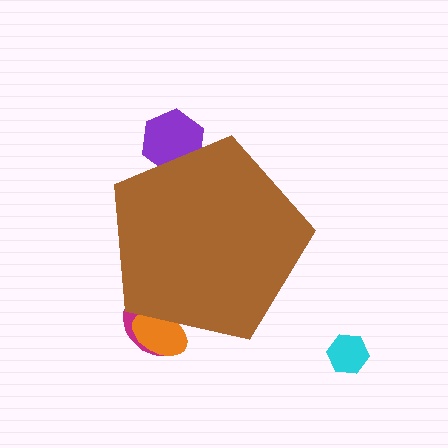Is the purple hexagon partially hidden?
Yes, the purple hexagon is partially hidden behind the brown pentagon.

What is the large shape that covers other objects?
A brown pentagon.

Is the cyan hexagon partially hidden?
No, the cyan hexagon is fully visible.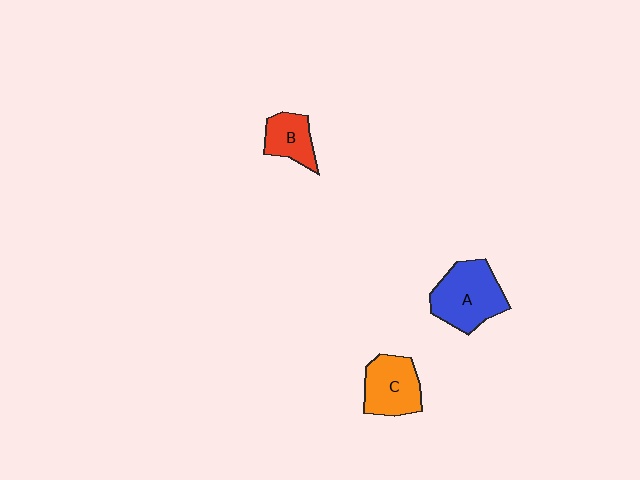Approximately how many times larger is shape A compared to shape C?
Approximately 1.3 times.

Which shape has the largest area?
Shape A (blue).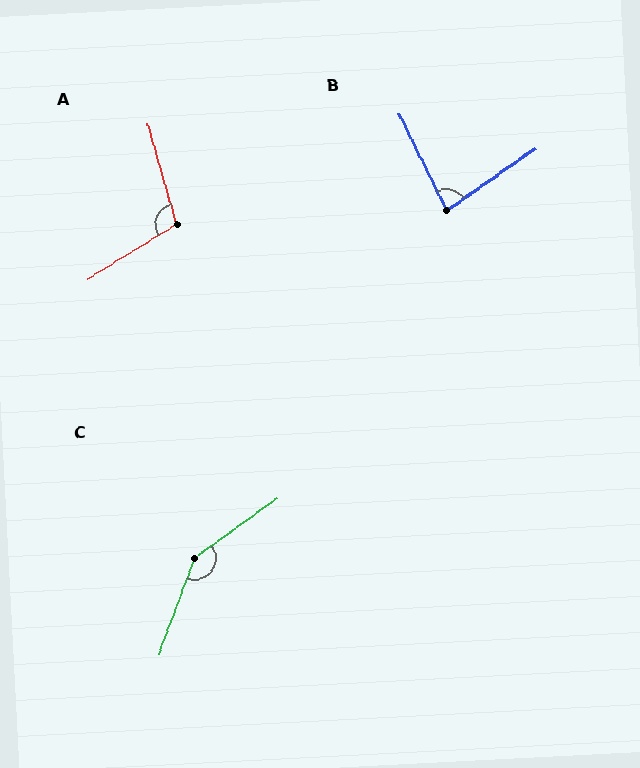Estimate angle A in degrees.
Approximately 106 degrees.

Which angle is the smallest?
B, at approximately 81 degrees.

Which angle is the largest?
C, at approximately 146 degrees.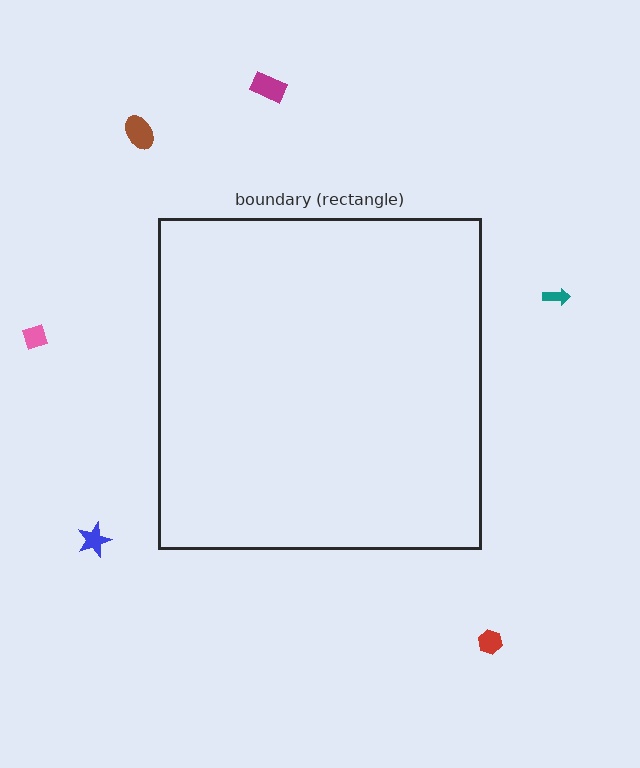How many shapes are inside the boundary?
0 inside, 6 outside.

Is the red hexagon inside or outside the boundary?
Outside.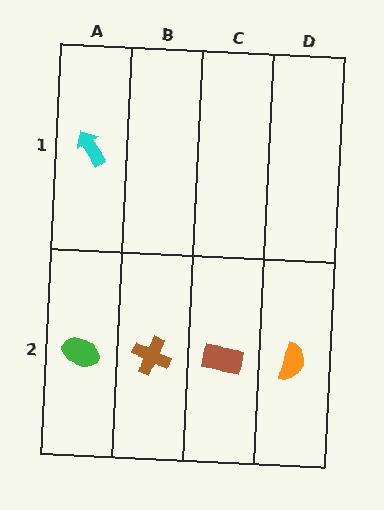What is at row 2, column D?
An orange semicircle.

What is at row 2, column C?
A brown rectangle.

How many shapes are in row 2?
4 shapes.